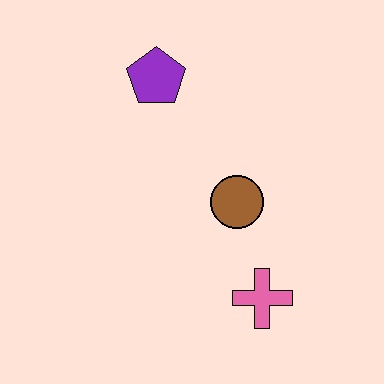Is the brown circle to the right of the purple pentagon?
Yes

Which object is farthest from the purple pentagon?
The pink cross is farthest from the purple pentagon.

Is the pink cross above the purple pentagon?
No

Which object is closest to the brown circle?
The pink cross is closest to the brown circle.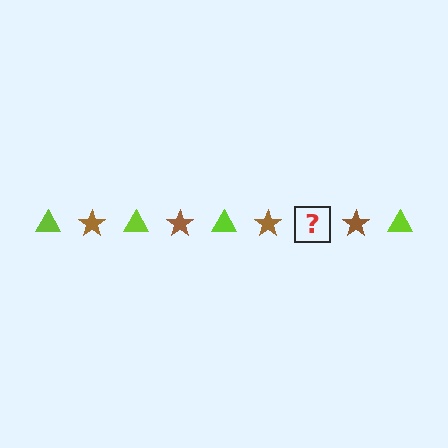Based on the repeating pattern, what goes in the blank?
The blank should be a lime triangle.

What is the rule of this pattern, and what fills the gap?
The rule is that the pattern alternates between lime triangle and brown star. The gap should be filled with a lime triangle.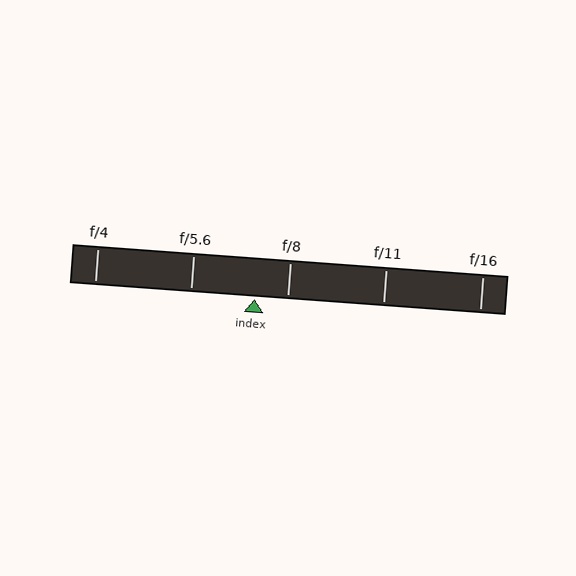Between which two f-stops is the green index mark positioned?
The index mark is between f/5.6 and f/8.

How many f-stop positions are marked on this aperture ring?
There are 5 f-stop positions marked.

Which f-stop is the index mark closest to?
The index mark is closest to f/8.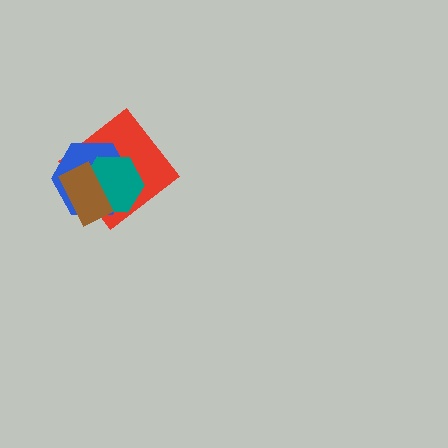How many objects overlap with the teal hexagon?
3 objects overlap with the teal hexagon.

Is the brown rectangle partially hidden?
No, no other shape covers it.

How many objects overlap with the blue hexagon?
3 objects overlap with the blue hexagon.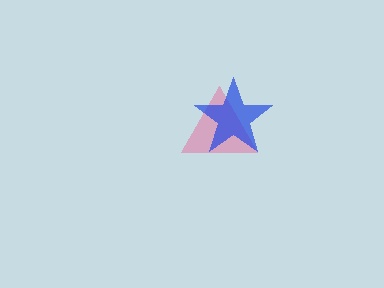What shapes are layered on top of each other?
The layered shapes are: a pink triangle, a blue star.